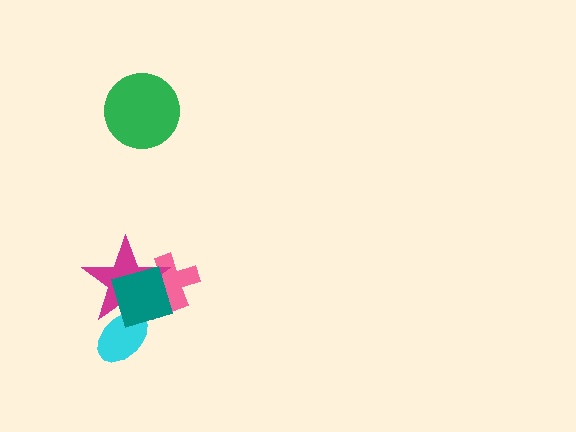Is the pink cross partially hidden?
Yes, it is partially covered by another shape.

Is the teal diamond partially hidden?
No, no other shape covers it.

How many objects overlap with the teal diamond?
3 objects overlap with the teal diamond.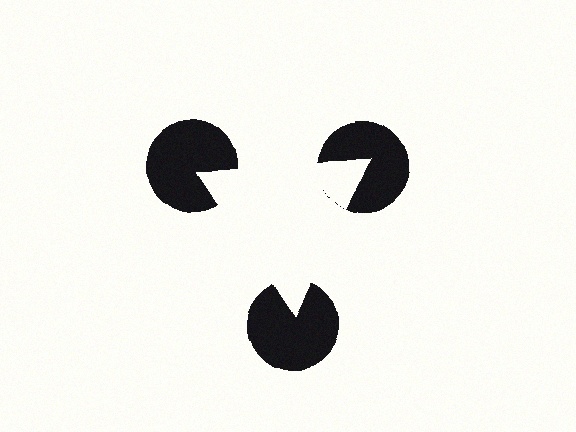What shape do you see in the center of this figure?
An illusory triangle — its edges are inferred from the aligned wedge cuts in the pac-man discs, not physically drawn.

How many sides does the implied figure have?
3 sides.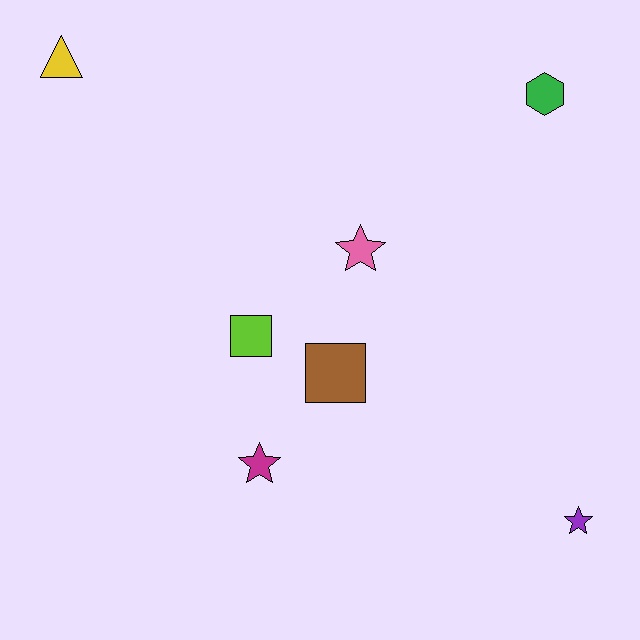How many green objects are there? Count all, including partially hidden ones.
There is 1 green object.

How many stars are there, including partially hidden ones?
There are 3 stars.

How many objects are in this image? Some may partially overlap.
There are 7 objects.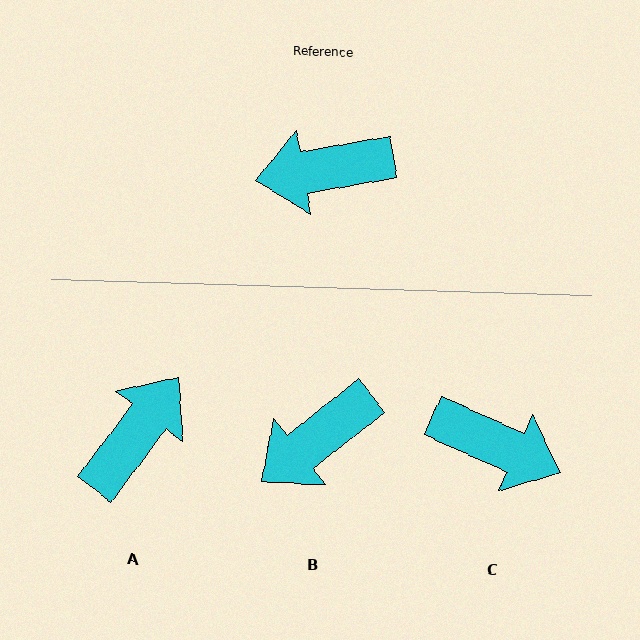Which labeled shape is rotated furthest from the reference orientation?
C, about 146 degrees away.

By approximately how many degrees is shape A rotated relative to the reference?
Approximately 137 degrees clockwise.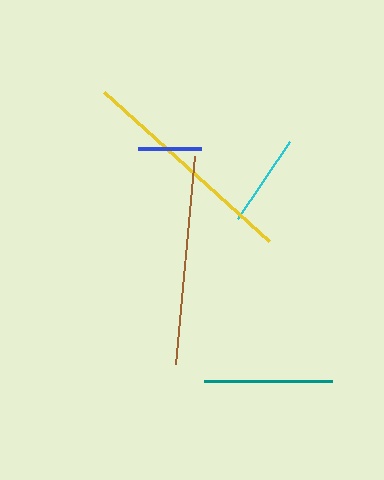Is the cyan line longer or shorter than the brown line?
The brown line is longer than the cyan line.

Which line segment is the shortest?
The blue line is the shortest at approximately 63 pixels.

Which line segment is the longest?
The yellow line is the longest at approximately 222 pixels.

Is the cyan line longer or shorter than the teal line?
The teal line is longer than the cyan line.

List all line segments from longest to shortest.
From longest to shortest: yellow, brown, teal, cyan, blue.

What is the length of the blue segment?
The blue segment is approximately 63 pixels long.